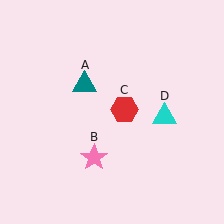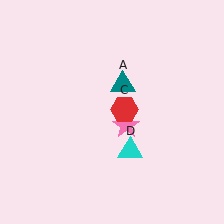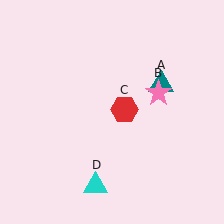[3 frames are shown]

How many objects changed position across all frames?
3 objects changed position: teal triangle (object A), pink star (object B), cyan triangle (object D).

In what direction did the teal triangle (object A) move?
The teal triangle (object A) moved right.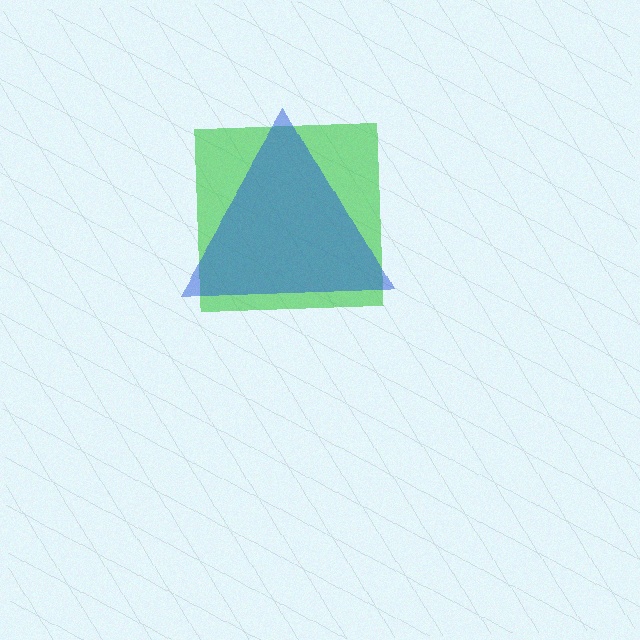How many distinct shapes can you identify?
There are 2 distinct shapes: a green square, a blue triangle.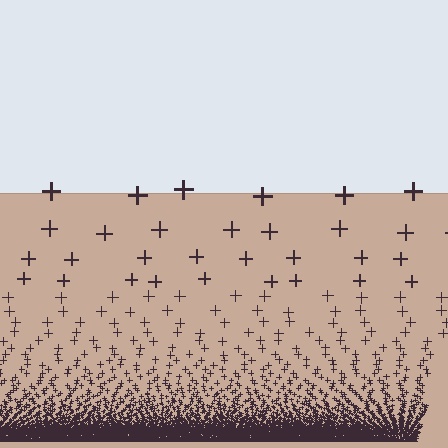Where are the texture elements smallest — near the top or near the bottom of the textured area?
Near the bottom.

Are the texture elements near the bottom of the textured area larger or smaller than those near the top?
Smaller. The gradient is inverted — elements near the bottom are smaller and denser.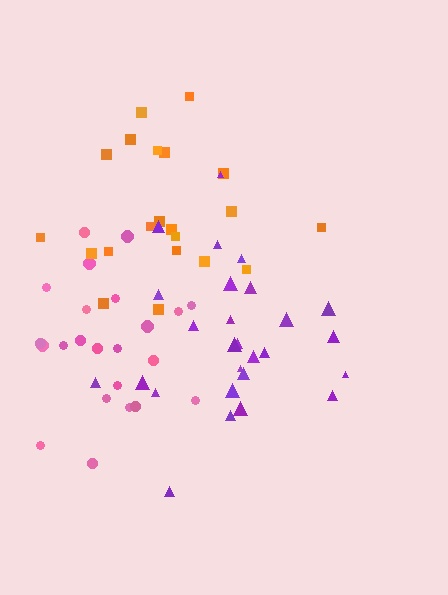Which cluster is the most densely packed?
Purple.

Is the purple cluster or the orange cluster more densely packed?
Purple.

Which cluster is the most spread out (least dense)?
Orange.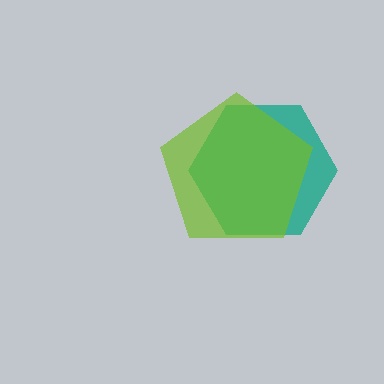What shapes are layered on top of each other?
The layered shapes are: a teal hexagon, a lime pentagon.